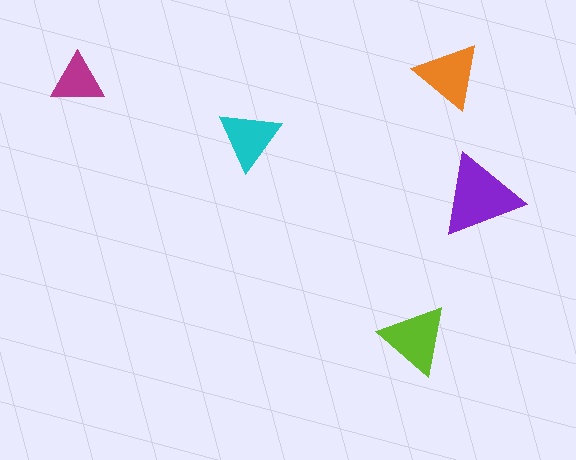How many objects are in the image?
There are 5 objects in the image.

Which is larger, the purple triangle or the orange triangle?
The purple one.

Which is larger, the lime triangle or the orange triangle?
The lime one.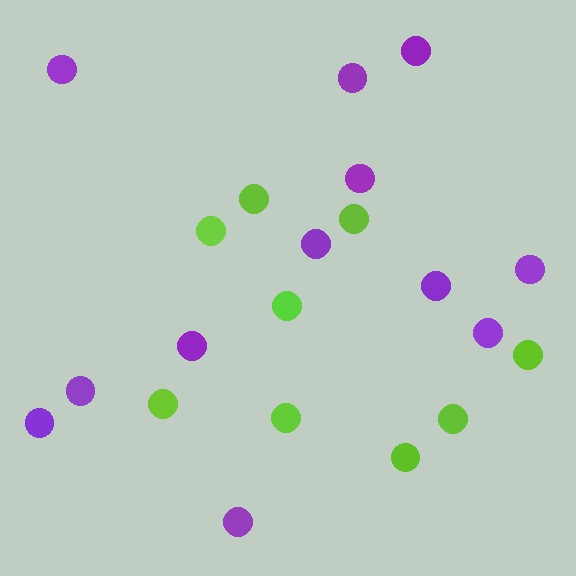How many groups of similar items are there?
There are 2 groups: one group of lime circles (9) and one group of purple circles (12).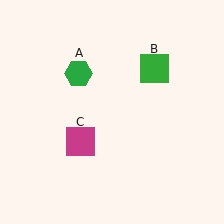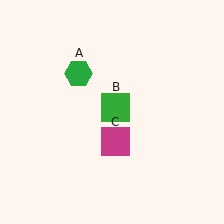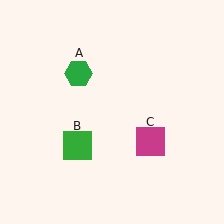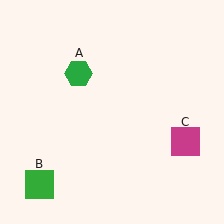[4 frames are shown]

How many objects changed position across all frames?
2 objects changed position: green square (object B), magenta square (object C).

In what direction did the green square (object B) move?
The green square (object B) moved down and to the left.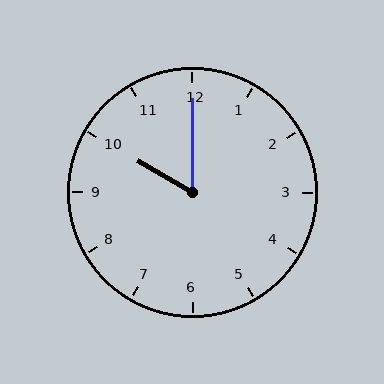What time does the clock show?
10:00.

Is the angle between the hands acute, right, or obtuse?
It is acute.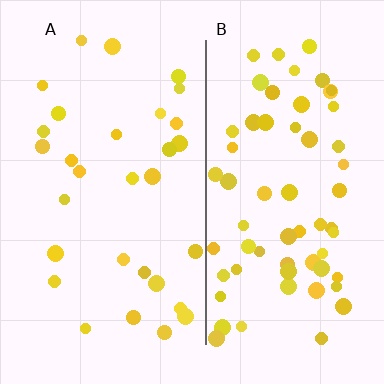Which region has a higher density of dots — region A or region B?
B (the right).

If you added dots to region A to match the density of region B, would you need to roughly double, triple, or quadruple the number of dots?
Approximately double.